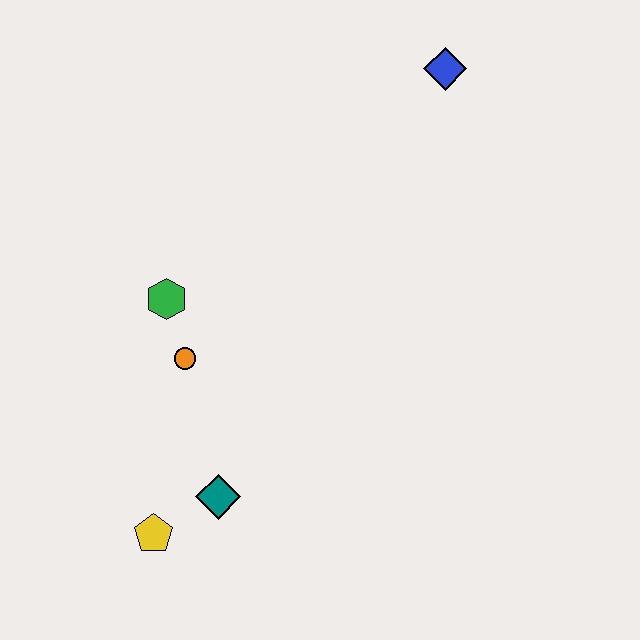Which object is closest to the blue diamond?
The green hexagon is closest to the blue diamond.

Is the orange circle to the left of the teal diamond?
Yes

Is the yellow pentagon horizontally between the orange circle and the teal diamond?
No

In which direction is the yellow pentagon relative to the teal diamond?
The yellow pentagon is to the left of the teal diamond.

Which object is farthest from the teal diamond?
The blue diamond is farthest from the teal diamond.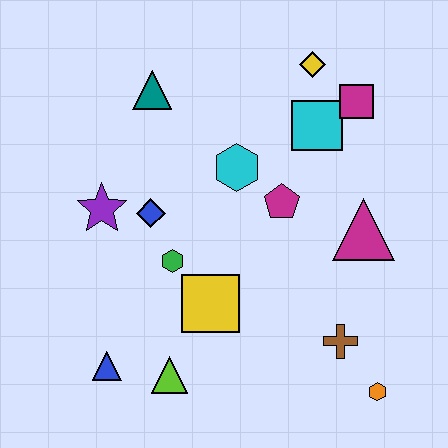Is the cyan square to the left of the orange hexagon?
Yes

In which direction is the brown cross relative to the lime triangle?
The brown cross is to the right of the lime triangle.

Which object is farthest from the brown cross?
The teal triangle is farthest from the brown cross.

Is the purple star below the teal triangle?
Yes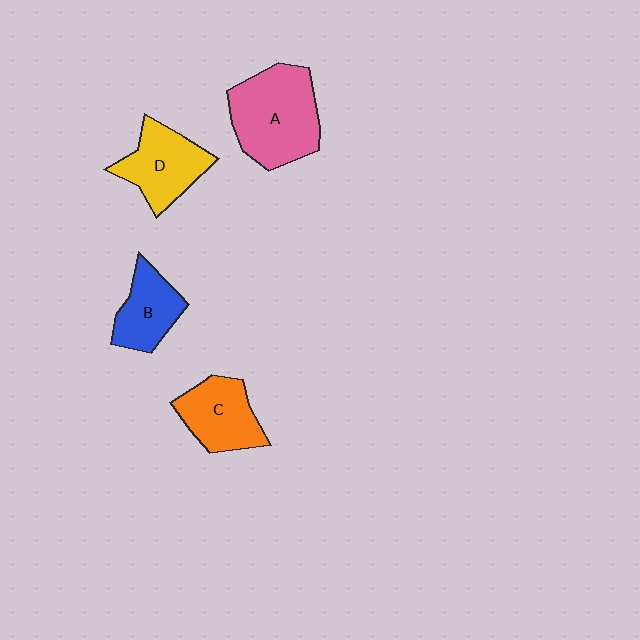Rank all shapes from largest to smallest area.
From largest to smallest: A (pink), D (yellow), C (orange), B (blue).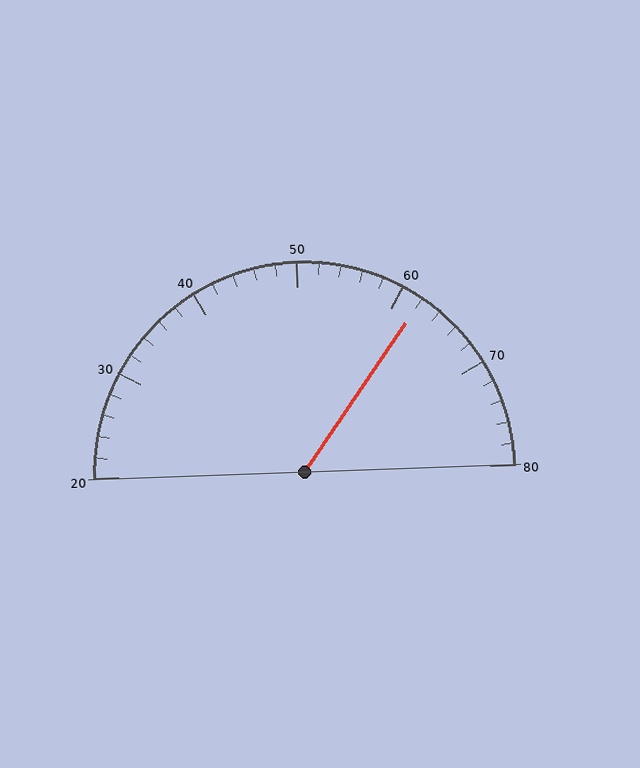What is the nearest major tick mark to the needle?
The nearest major tick mark is 60.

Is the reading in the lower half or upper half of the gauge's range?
The reading is in the upper half of the range (20 to 80).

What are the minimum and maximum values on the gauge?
The gauge ranges from 20 to 80.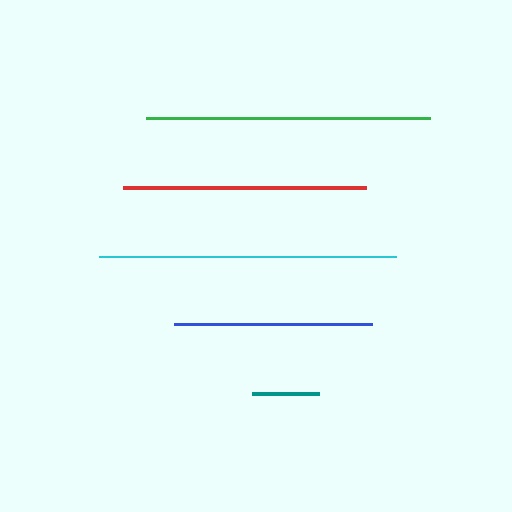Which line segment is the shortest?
The teal line is the shortest at approximately 67 pixels.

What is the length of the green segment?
The green segment is approximately 283 pixels long.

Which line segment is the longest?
The cyan line is the longest at approximately 296 pixels.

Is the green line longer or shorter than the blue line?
The green line is longer than the blue line.